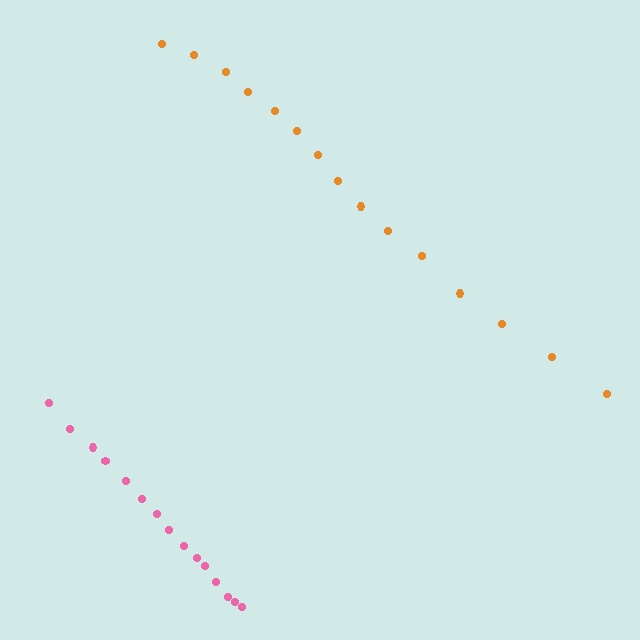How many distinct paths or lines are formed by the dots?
There are 2 distinct paths.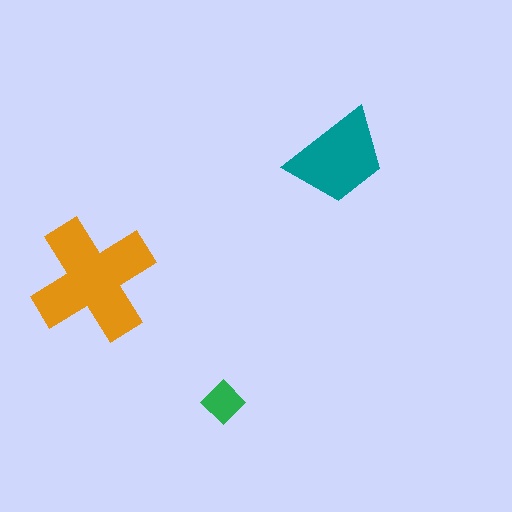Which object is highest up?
The teal trapezoid is topmost.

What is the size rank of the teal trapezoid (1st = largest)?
2nd.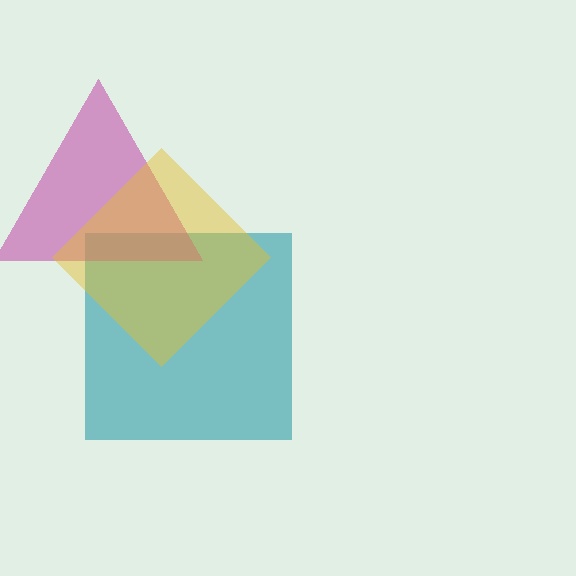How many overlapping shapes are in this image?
There are 3 overlapping shapes in the image.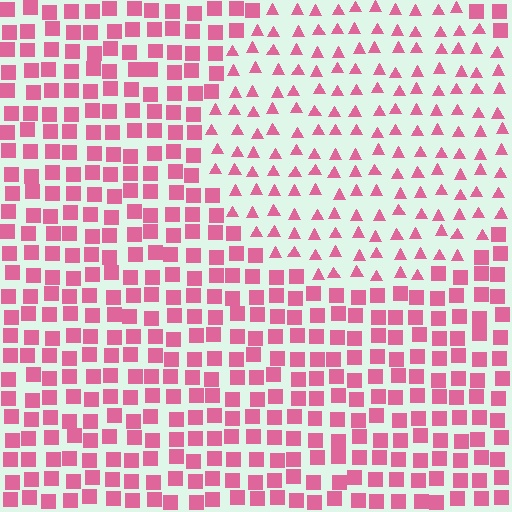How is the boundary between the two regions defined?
The boundary is defined by a change in element shape: triangles inside vs. squares outside. All elements share the same color and spacing.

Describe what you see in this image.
The image is filled with small pink elements arranged in a uniform grid. A circle-shaped region contains triangles, while the surrounding area contains squares. The boundary is defined purely by the change in element shape.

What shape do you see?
I see a circle.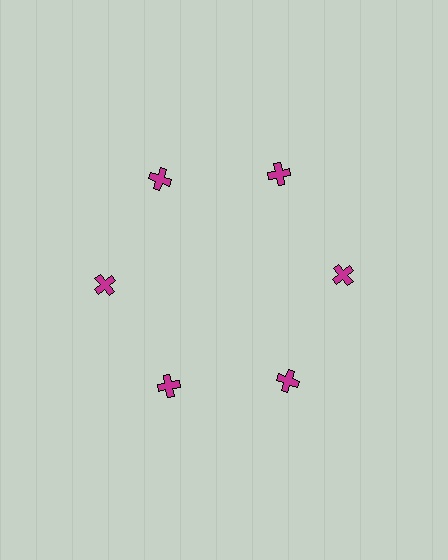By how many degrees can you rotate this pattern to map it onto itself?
The pattern maps onto itself every 60 degrees of rotation.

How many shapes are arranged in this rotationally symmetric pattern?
There are 6 shapes, arranged in 6 groups of 1.